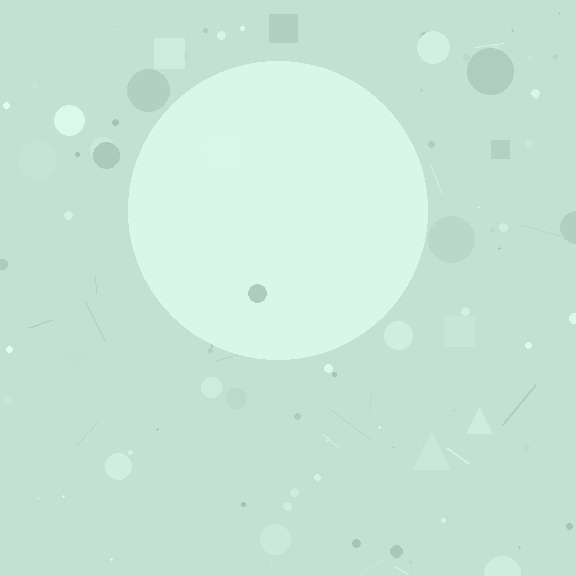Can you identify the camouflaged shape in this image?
The camouflaged shape is a circle.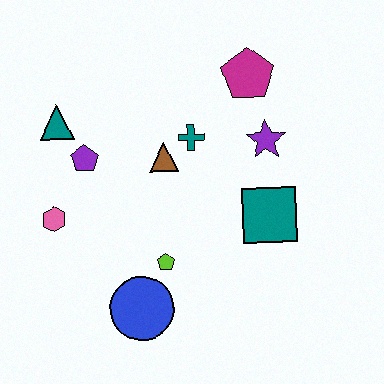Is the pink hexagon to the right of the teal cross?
No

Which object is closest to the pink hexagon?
The purple pentagon is closest to the pink hexagon.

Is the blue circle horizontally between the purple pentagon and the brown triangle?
Yes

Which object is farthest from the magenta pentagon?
The blue circle is farthest from the magenta pentagon.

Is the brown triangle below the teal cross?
Yes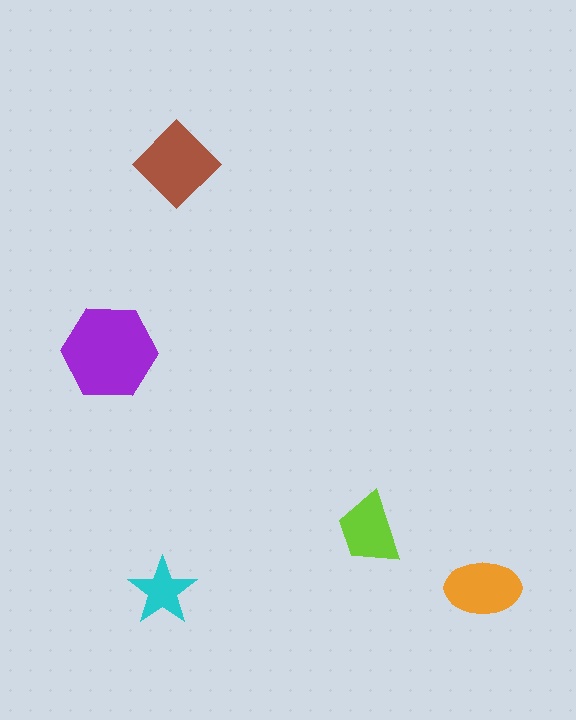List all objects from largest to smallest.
The purple hexagon, the brown diamond, the orange ellipse, the lime trapezoid, the cyan star.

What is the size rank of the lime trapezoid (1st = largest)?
4th.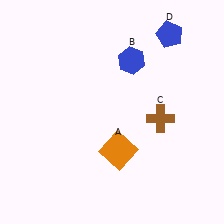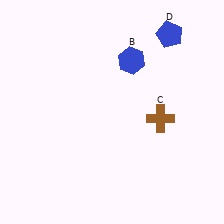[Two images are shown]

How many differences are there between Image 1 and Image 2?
There is 1 difference between the two images.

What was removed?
The orange square (A) was removed in Image 2.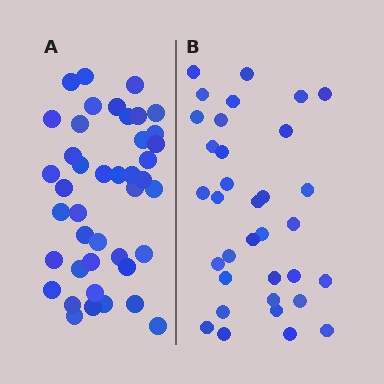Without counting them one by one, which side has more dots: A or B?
Region A (the left region) has more dots.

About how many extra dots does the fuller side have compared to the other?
Region A has roughly 8 or so more dots than region B.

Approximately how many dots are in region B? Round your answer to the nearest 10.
About 30 dots. (The exact count is 34, which rounds to 30.)